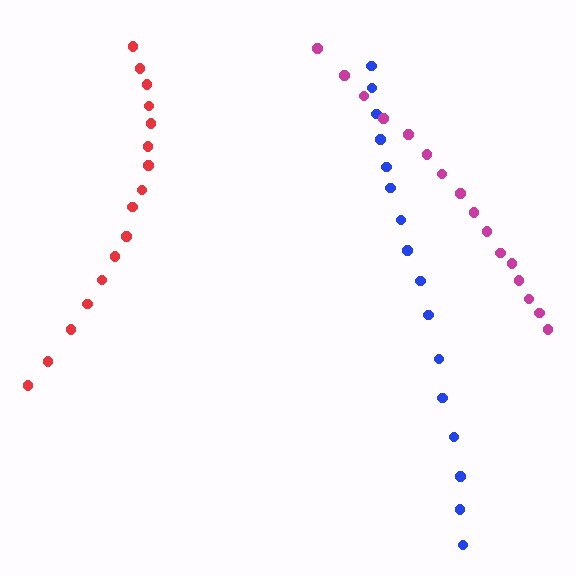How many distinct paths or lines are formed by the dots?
There are 3 distinct paths.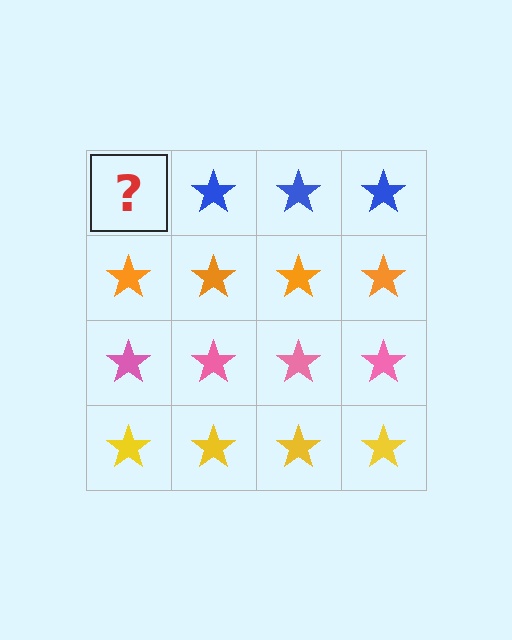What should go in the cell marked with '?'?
The missing cell should contain a blue star.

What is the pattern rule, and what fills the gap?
The rule is that each row has a consistent color. The gap should be filled with a blue star.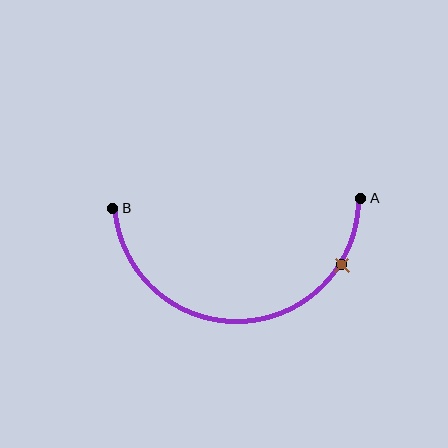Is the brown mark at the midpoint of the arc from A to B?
No. The brown mark lies on the arc but is closer to endpoint A. The arc midpoint would be at the point on the curve equidistant along the arc from both A and B.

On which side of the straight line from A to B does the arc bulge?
The arc bulges below the straight line connecting A and B.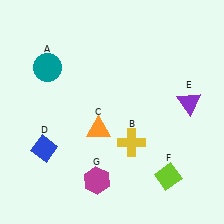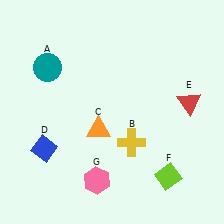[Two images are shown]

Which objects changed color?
E changed from purple to red. G changed from magenta to pink.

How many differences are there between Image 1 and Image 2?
There are 2 differences between the two images.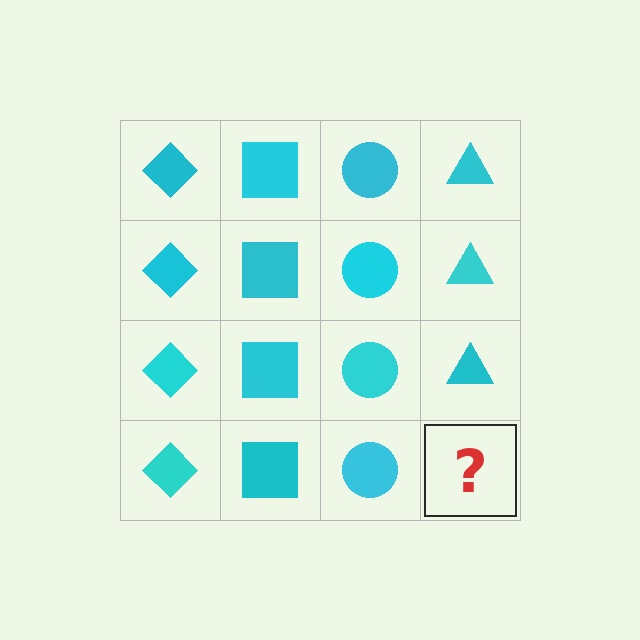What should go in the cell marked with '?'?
The missing cell should contain a cyan triangle.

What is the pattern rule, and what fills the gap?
The rule is that each column has a consistent shape. The gap should be filled with a cyan triangle.